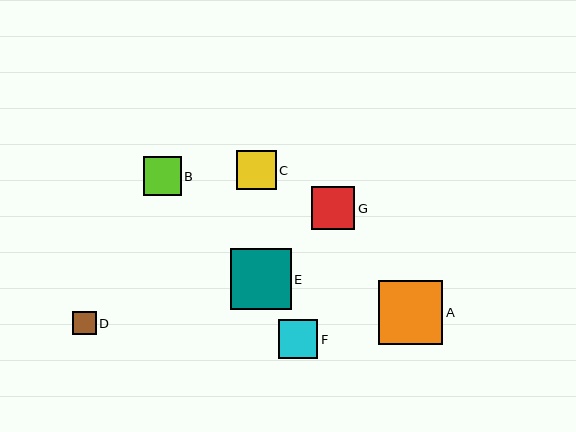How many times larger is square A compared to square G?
Square A is approximately 1.5 times the size of square G.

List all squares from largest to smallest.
From largest to smallest: A, E, G, C, F, B, D.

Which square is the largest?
Square A is the largest with a size of approximately 64 pixels.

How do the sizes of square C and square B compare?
Square C and square B are approximately the same size.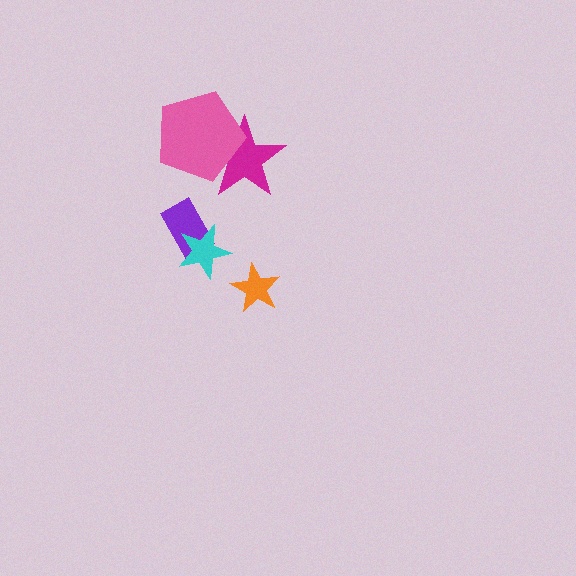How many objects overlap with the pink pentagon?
1 object overlaps with the pink pentagon.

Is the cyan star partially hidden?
No, no other shape covers it.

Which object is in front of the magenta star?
The pink pentagon is in front of the magenta star.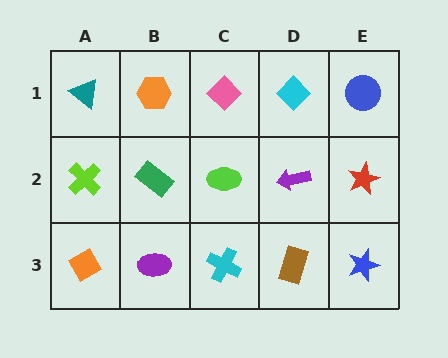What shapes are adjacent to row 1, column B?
A green rectangle (row 2, column B), a teal triangle (row 1, column A), a pink diamond (row 1, column C).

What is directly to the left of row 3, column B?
An orange diamond.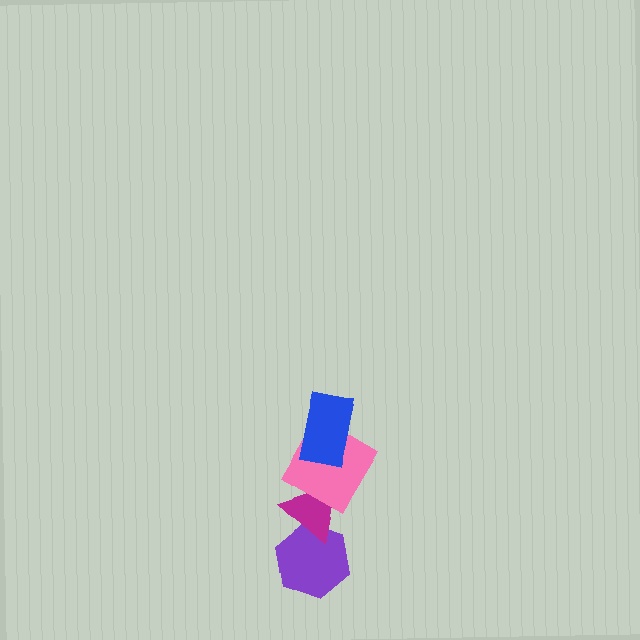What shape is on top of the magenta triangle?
The pink diamond is on top of the magenta triangle.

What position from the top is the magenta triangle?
The magenta triangle is 3rd from the top.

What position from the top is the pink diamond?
The pink diamond is 2nd from the top.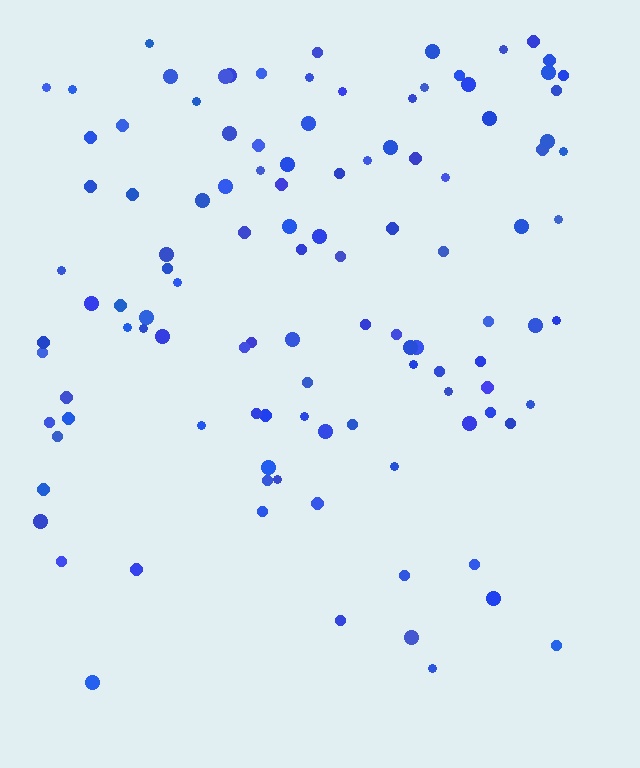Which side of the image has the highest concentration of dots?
The top.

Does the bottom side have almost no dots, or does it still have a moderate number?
Still a moderate number, just noticeably fewer than the top.